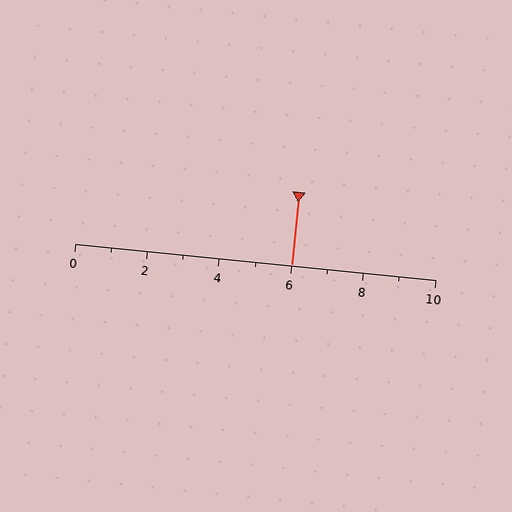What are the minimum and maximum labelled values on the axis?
The axis runs from 0 to 10.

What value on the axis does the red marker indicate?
The marker indicates approximately 6.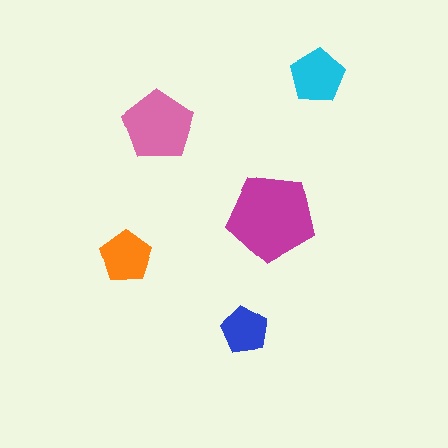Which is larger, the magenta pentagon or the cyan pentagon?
The magenta one.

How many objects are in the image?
There are 5 objects in the image.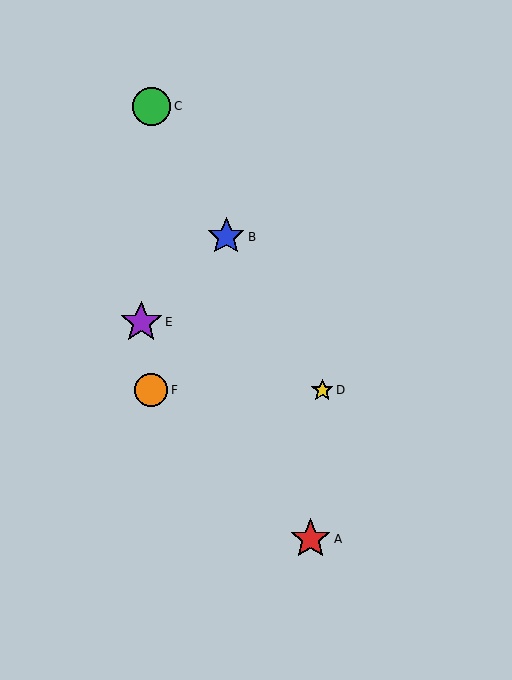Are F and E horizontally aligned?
No, F is at y≈390 and E is at y≈322.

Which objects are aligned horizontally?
Objects D, F are aligned horizontally.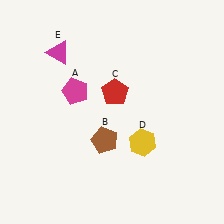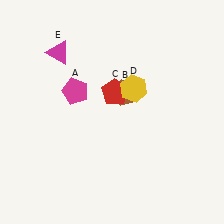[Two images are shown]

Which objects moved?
The objects that moved are: the brown pentagon (B), the yellow hexagon (D).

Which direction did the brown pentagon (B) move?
The brown pentagon (B) moved up.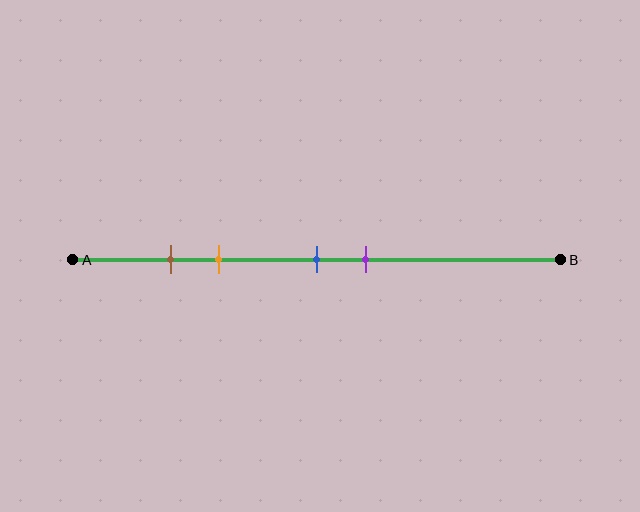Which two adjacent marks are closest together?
The brown and orange marks are the closest adjacent pair.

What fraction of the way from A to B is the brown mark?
The brown mark is approximately 20% (0.2) of the way from A to B.